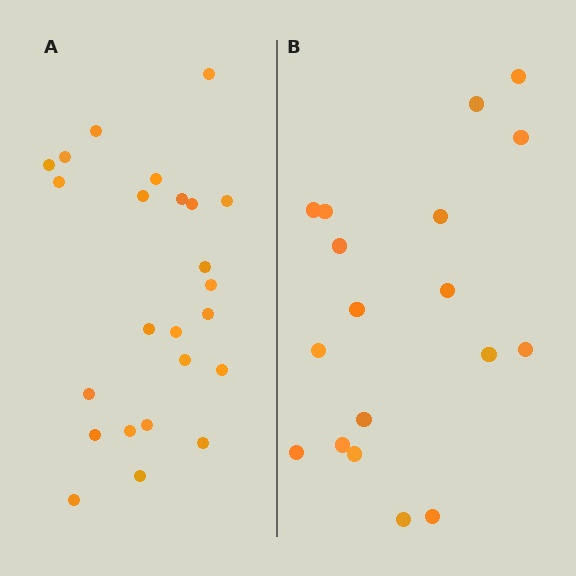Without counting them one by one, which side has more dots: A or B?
Region A (the left region) has more dots.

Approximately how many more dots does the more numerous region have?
Region A has about 6 more dots than region B.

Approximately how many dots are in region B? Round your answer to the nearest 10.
About 20 dots. (The exact count is 18, which rounds to 20.)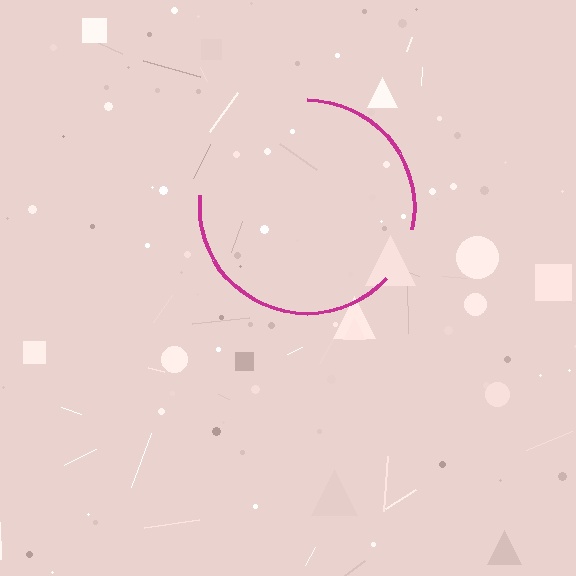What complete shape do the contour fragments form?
The contour fragments form a circle.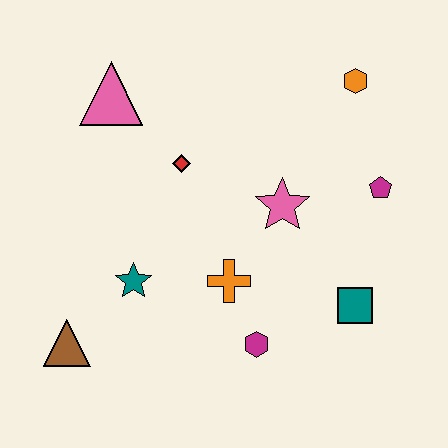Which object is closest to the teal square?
The magenta hexagon is closest to the teal square.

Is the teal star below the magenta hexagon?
No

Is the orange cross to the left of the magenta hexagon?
Yes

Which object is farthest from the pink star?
The brown triangle is farthest from the pink star.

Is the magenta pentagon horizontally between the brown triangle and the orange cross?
No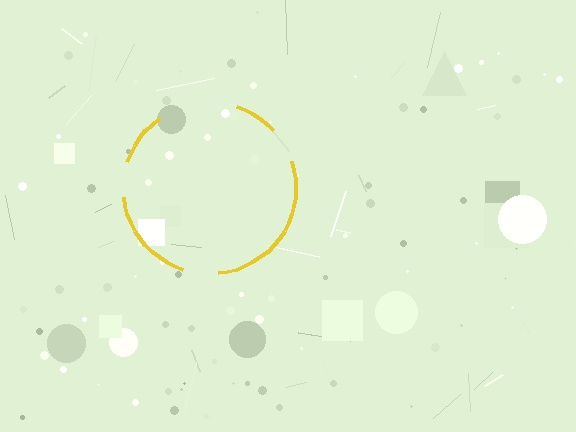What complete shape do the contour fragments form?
The contour fragments form a circle.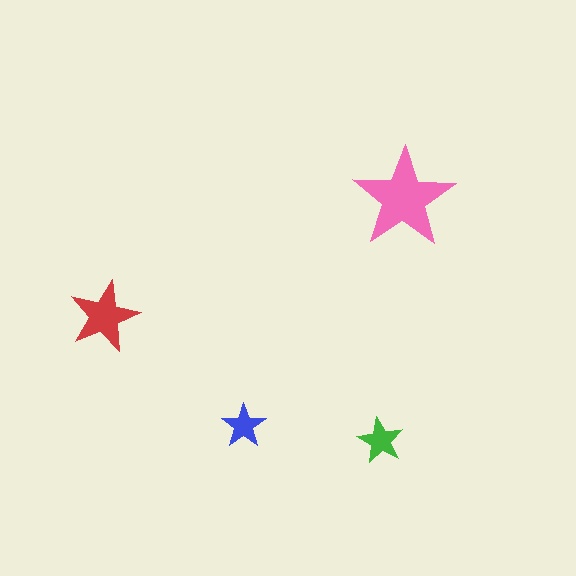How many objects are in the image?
There are 4 objects in the image.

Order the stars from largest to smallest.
the pink one, the red one, the green one, the blue one.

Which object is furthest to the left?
The red star is leftmost.